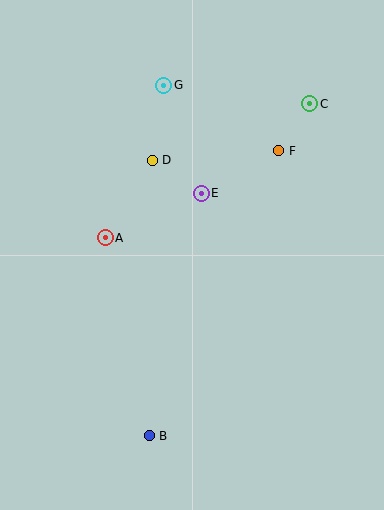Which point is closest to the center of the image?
Point E at (201, 193) is closest to the center.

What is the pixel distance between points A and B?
The distance between A and B is 203 pixels.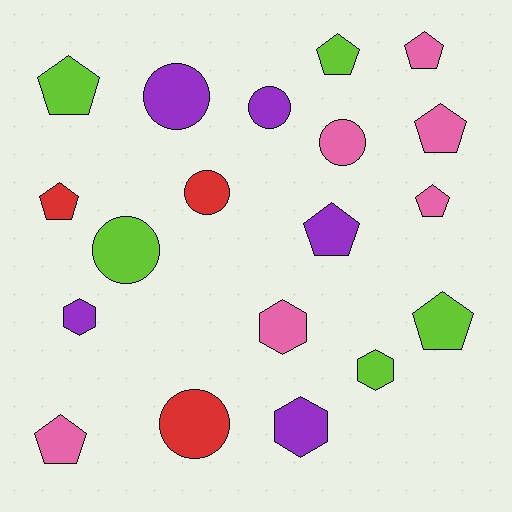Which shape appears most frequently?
Pentagon, with 9 objects.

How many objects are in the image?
There are 19 objects.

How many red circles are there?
There are 2 red circles.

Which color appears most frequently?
Pink, with 6 objects.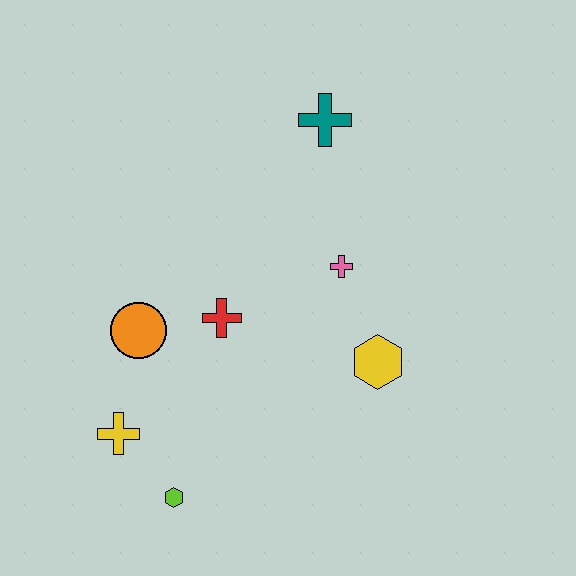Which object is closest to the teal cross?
The pink cross is closest to the teal cross.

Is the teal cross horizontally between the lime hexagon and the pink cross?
Yes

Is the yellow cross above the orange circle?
No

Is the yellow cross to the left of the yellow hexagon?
Yes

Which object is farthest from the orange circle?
The teal cross is farthest from the orange circle.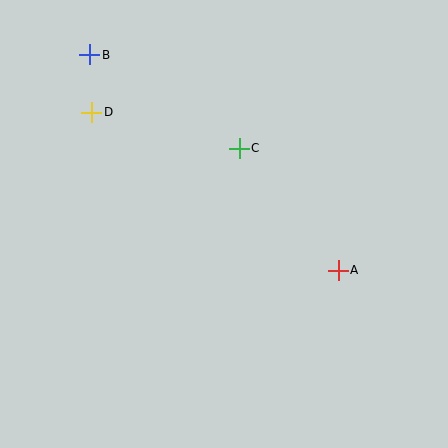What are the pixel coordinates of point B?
Point B is at (90, 55).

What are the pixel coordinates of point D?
Point D is at (92, 112).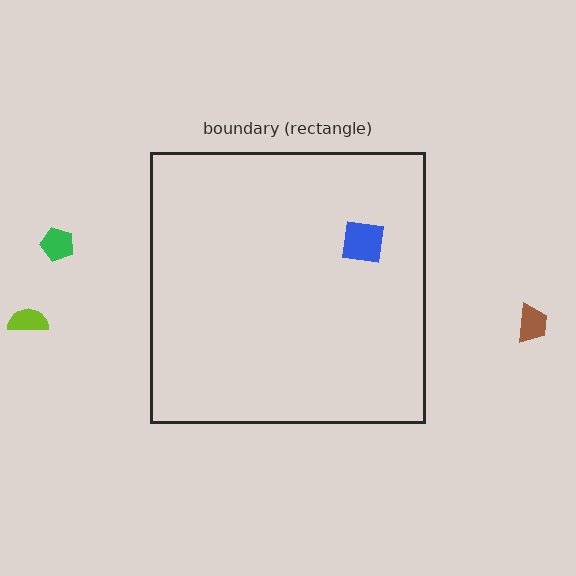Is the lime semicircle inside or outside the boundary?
Outside.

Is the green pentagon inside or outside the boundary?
Outside.